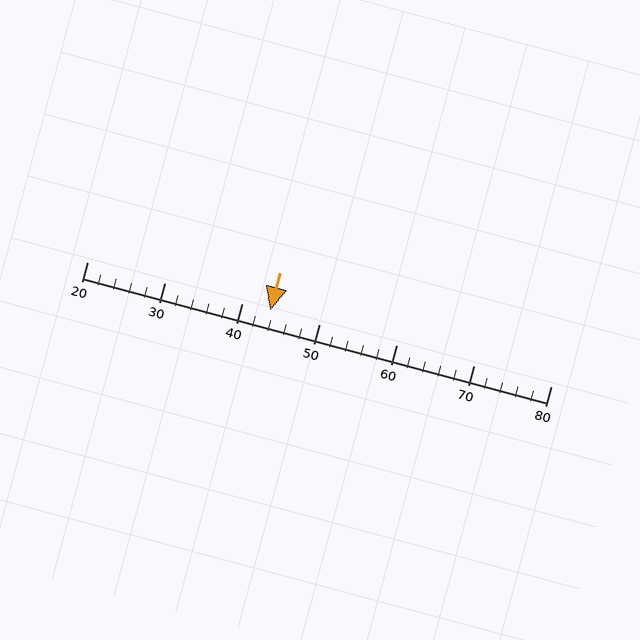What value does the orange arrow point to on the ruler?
The orange arrow points to approximately 44.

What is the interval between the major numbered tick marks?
The major tick marks are spaced 10 units apart.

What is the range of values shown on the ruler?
The ruler shows values from 20 to 80.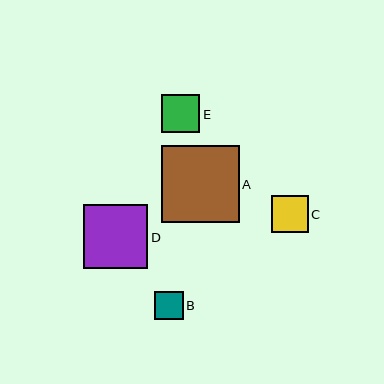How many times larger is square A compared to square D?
Square A is approximately 1.2 times the size of square D.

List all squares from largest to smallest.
From largest to smallest: A, D, E, C, B.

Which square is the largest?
Square A is the largest with a size of approximately 77 pixels.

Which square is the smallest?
Square B is the smallest with a size of approximately 28 pixels.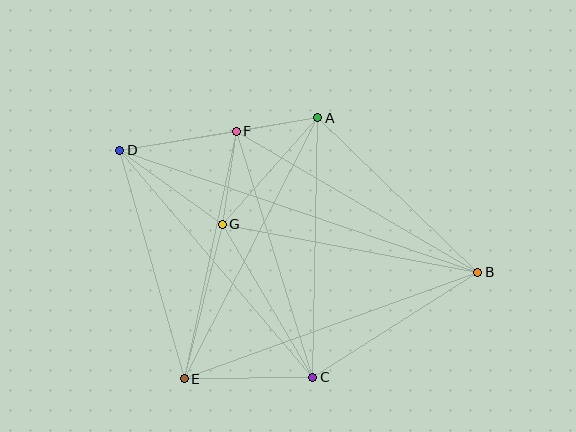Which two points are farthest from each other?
Points B and D are farthest from each other.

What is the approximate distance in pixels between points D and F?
The distance between D and F is approximately 118 pixels.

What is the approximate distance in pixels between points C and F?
The distance between C and F is approximately 258 pixels.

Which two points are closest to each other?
Points A and F are closest to each other.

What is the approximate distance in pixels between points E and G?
The distance between E and G is approximately 159 pixels.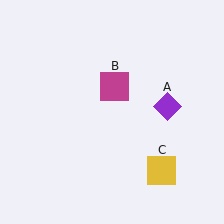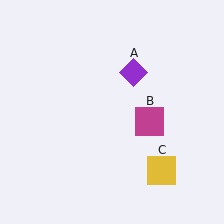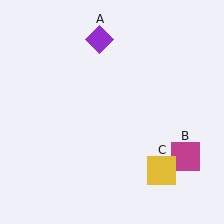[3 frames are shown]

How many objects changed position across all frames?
2 objects changed position: purple diamond (object A), magenta square (object B).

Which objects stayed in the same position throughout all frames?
Yellow square (object C) remained stationary.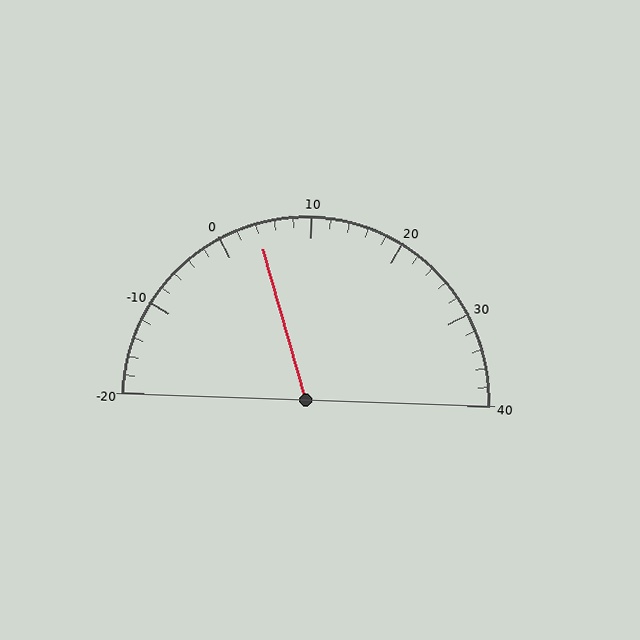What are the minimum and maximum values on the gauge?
The gauge ranges from -20 to 40.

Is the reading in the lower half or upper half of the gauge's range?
The reading is in the lower half of the range (-20 to 40).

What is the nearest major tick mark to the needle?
The nearest major tick mark is 0.